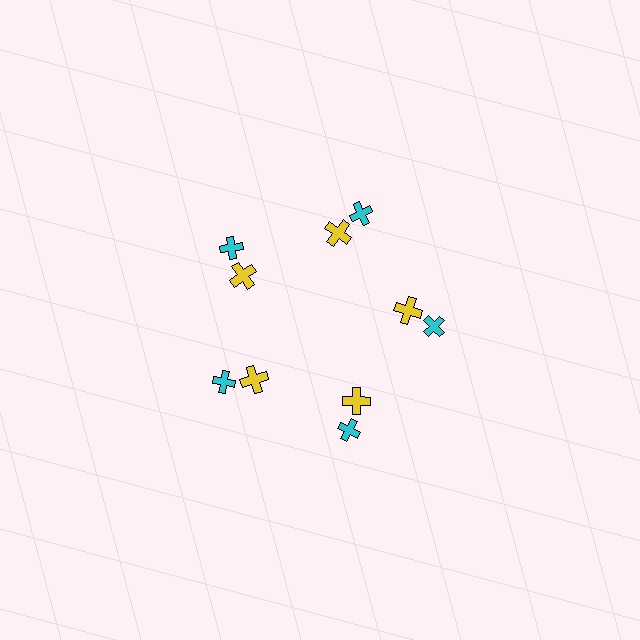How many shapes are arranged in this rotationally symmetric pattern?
There are 10 shapes, arranged in 5 groups of 2.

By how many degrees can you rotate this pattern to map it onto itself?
The pattern maps onto itself every 72 degrees of rotation.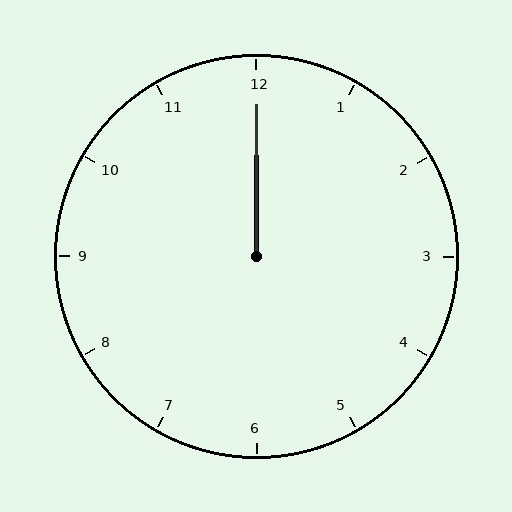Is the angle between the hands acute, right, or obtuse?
It is acute.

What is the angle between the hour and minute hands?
Approximately 0 degrees.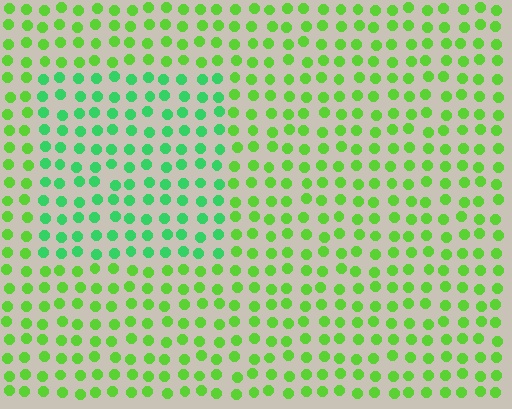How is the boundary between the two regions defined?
The boundary is defined purely by a slight shift in hue (about 33 degrees). Spacing, size, and orientation are identical on both sides.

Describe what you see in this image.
The image is filled with small lime elements in a uniform arrangement. A rectangle-shaped region is visible where the elements are tinted to a slightly different hue, forming a subtle color boundary.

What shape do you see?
I see a rectangle.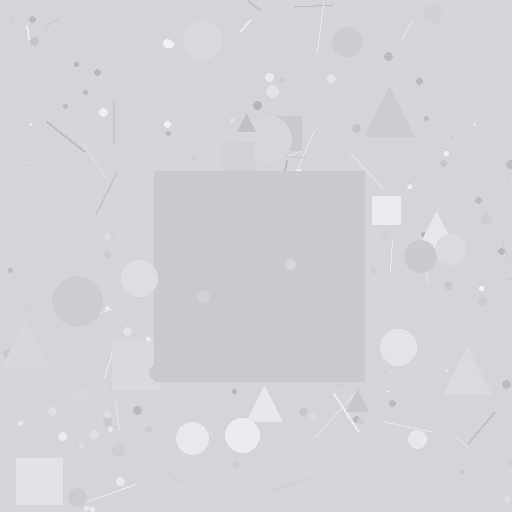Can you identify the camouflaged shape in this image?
The camouflaged shape is a square.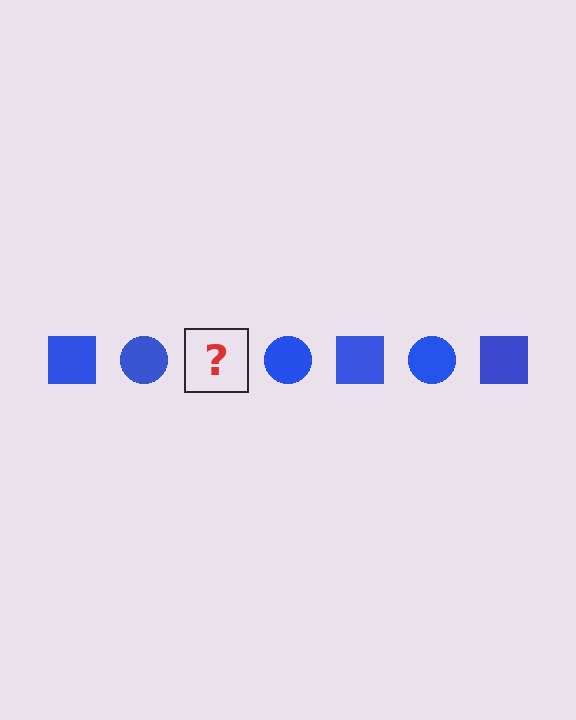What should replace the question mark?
The question mark should be replaced with a blue square.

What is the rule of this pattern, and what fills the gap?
The rule is that the pattern cycles through square, circle shapes in blue. The gap should be filled with a blue square.